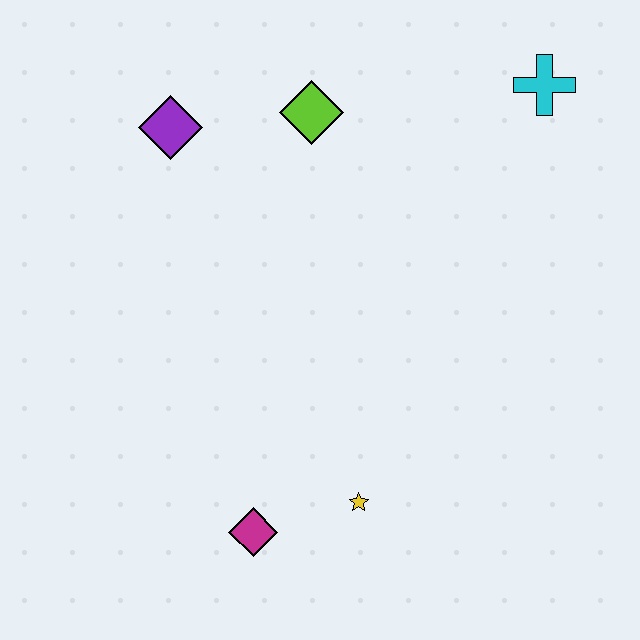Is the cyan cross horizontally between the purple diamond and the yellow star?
No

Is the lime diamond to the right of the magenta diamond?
Yes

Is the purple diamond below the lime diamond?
Yes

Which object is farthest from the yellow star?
The cyan cross is farthest from the yellow star.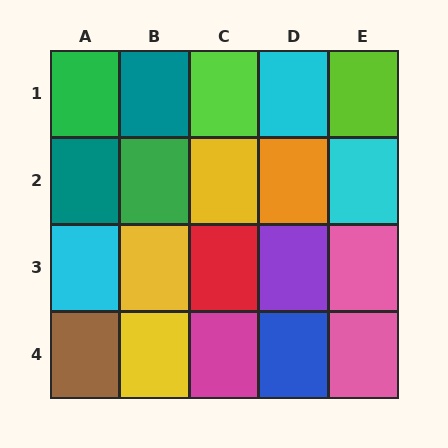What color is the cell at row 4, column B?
Yellow.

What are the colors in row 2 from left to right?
Teal, green, yellow, orange, cyan.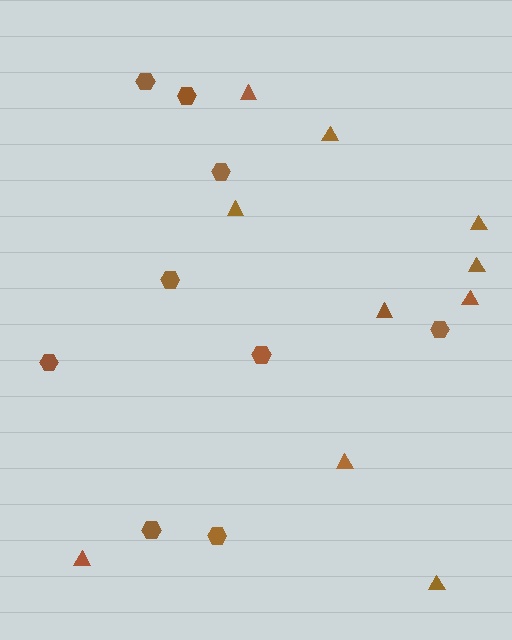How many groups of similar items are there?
There are 2 groups: one group of triangles (10) and one group of hexagons (9).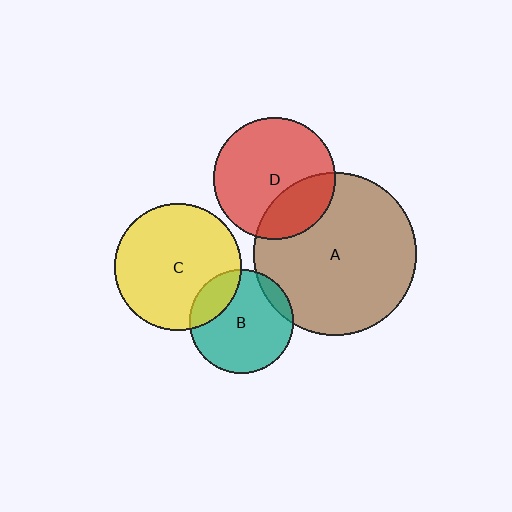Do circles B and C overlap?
Yes.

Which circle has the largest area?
Circle A (brown).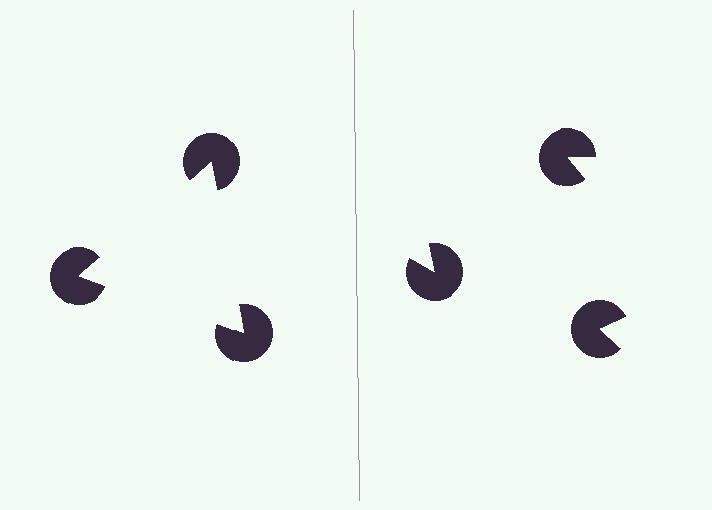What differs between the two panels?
The pac-man discs are positioned identically on both sides; only the wedge orientations differ. On the left they align to a triangle; on the right they are misaligned.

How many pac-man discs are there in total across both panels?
6 — 3 on each side.